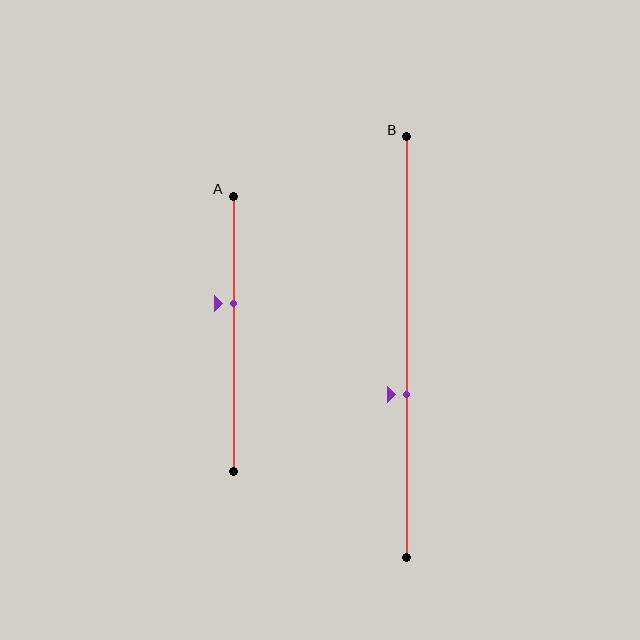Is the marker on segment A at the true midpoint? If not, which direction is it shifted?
No, the marker on segment A is shifted upward by about 11% of the segment length.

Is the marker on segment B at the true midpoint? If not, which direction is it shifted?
No, the marker on segment B is shifted downward by about 11% of the segment length.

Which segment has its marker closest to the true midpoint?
Segment A has its marker closest to the true midpoint.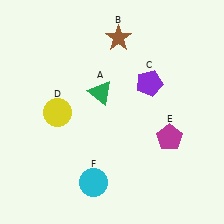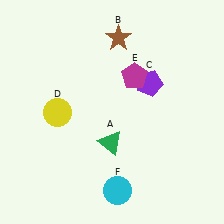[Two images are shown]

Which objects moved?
The objects that moved are: the green triangle (A), the magenta pentagon (E), the cyan circle (F).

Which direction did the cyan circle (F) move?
The cyan circle (F) moved right.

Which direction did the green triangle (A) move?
The green triangle (A) moved down.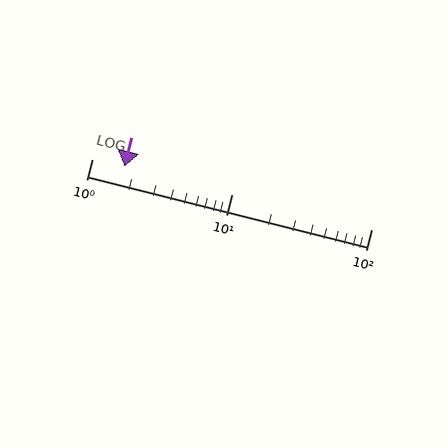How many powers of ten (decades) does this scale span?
The scale spans 2 decades, from 1 to 100.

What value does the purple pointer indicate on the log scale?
The pointer indicates approximately 1.7.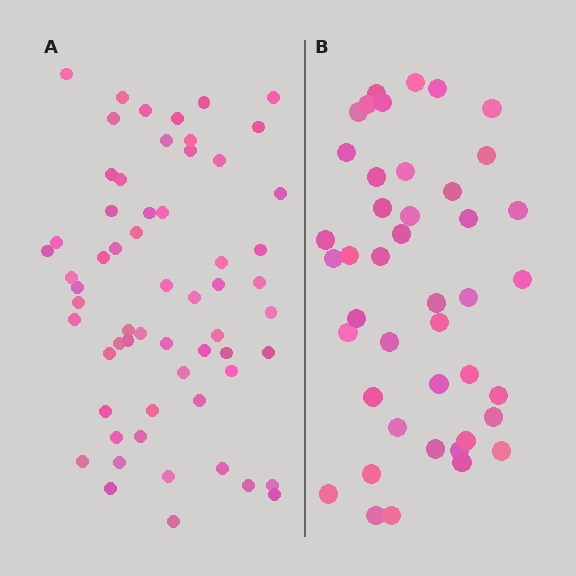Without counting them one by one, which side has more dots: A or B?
Region A (the left region) has more dots.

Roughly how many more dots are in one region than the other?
Region A has approximately 15 more dots than region B.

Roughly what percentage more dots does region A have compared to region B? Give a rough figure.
About 40% more.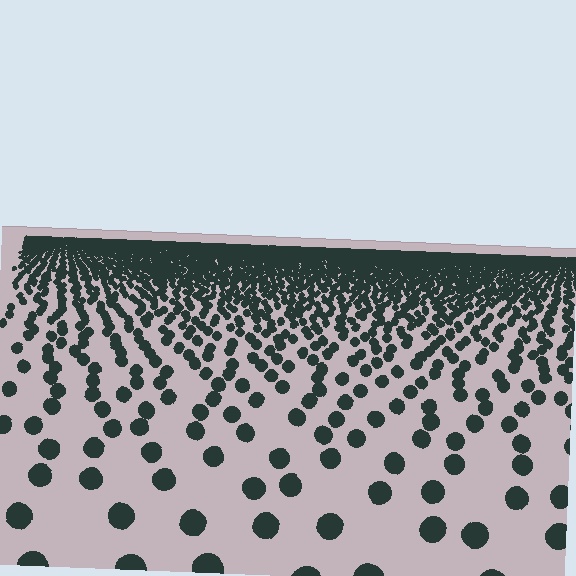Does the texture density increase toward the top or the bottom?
Density increases toward the top.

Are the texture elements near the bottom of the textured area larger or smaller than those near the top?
Larger. Near the bottom, elements are closer to the viewer and appear at a bigger on-screen size.